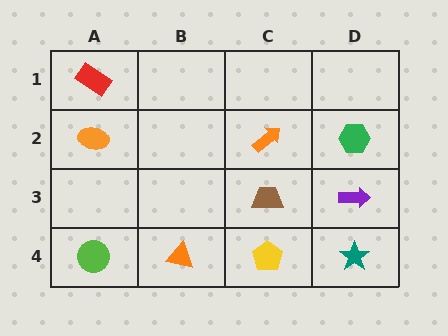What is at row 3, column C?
A brown trapezoid.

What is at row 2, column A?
An orange ellipse.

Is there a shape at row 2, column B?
No, that cell is empty.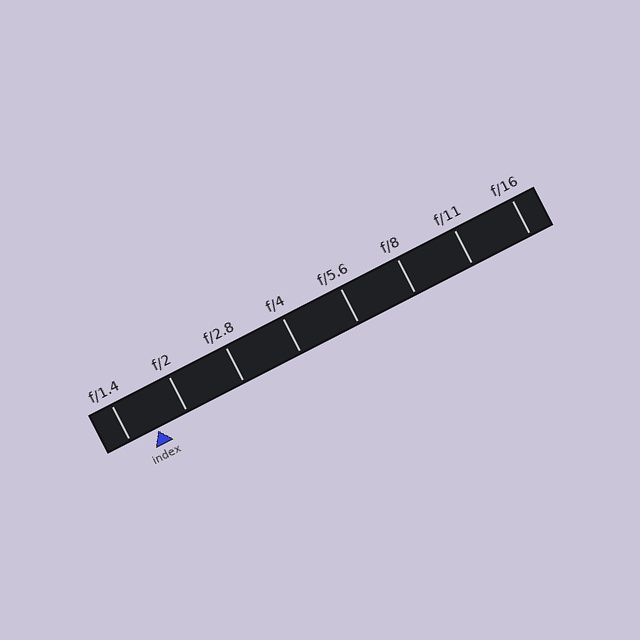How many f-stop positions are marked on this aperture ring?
There are 8 f-stop positions marked.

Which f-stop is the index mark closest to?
The index mark is closest to f/1.4.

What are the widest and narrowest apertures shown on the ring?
The widest aperture shown is f/1.4 and the narrowest is f/16.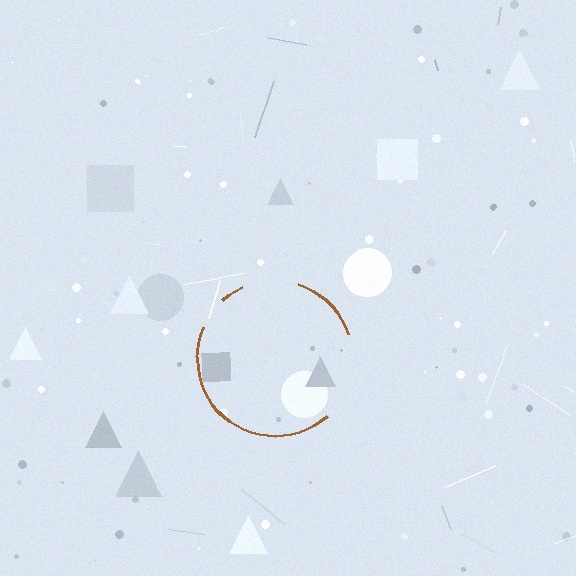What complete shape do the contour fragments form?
The contour fragments form a circle.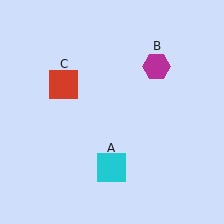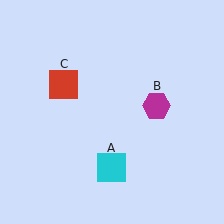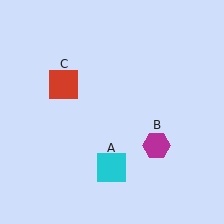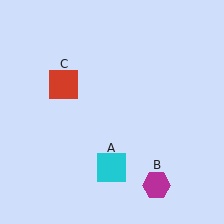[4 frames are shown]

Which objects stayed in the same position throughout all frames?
Cyan square (object A) and red square (object C) remained stationary.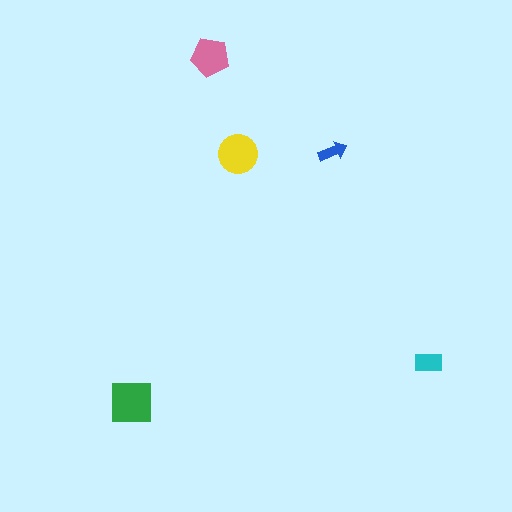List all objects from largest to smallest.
The green square, the yellow circle, the pink pentagon, the cyan rectangle, the blue arrow.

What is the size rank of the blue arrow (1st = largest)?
5th.